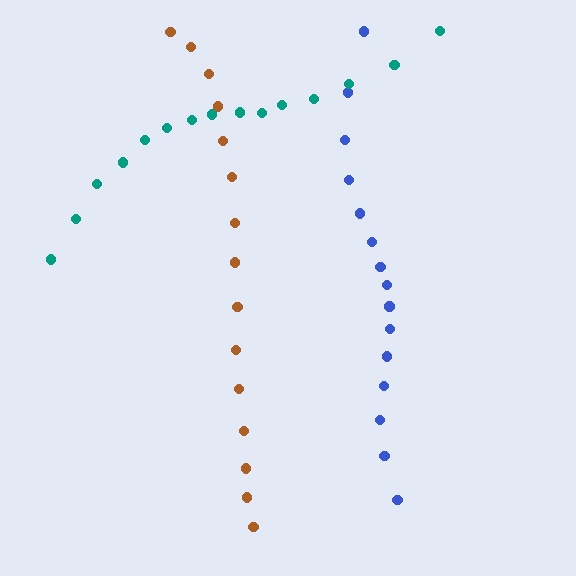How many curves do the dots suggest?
There are 3 distinct paths.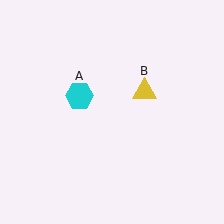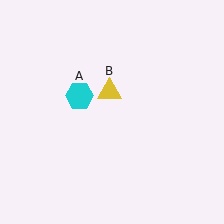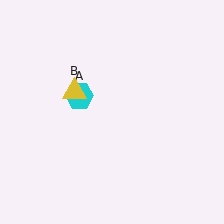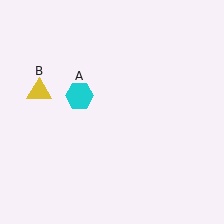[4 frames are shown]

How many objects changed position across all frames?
1 object changed position: yellow triangle (object B).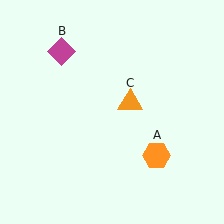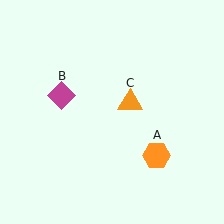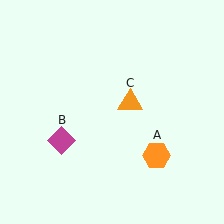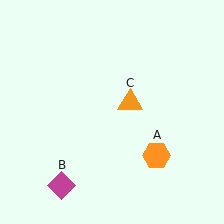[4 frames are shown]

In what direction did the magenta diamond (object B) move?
The magenta diamond (object B) moved down.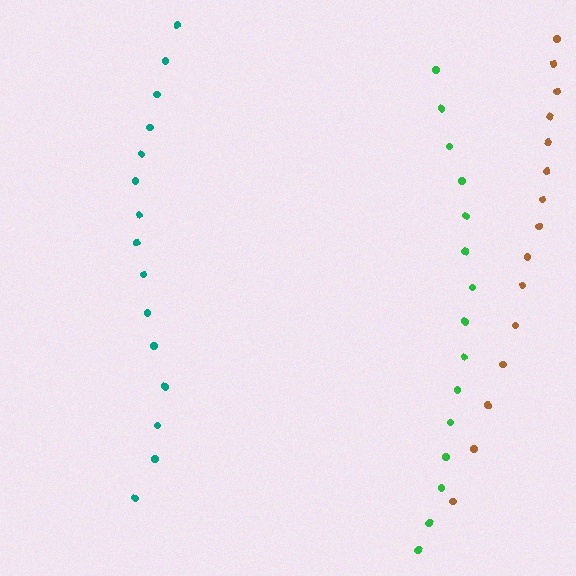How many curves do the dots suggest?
There are 3 distinct paths.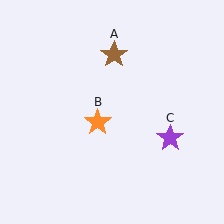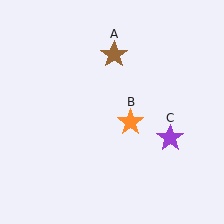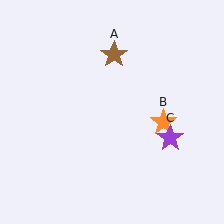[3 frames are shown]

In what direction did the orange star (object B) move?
The orange star (object B) moved right.